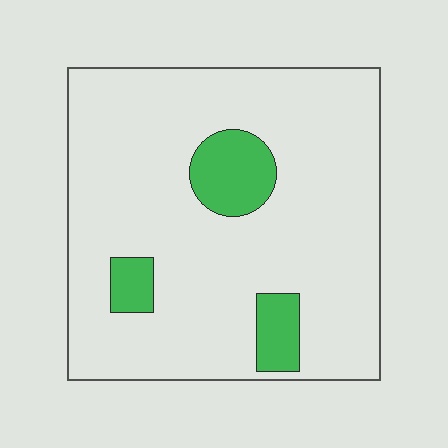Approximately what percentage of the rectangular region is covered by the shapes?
Approximately 10%.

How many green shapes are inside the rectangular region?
3.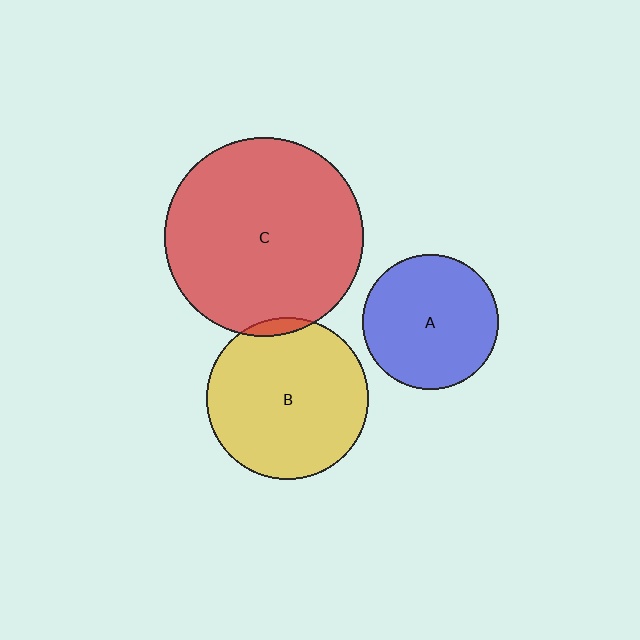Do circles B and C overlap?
Yes.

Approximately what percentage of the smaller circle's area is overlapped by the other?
Approximately 5%.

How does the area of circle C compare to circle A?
Approximately 2.1 times.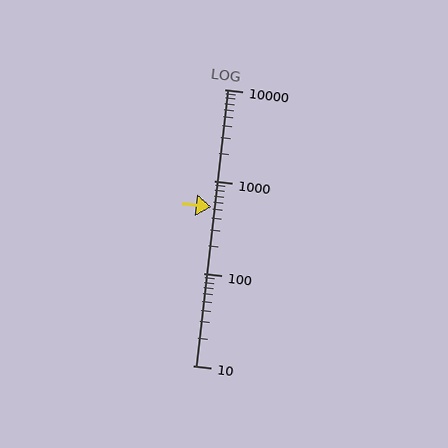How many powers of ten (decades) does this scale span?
The scale spans 3 decades, from 10 to 10000.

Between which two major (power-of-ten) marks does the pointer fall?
The pointer is between 100 and 1000.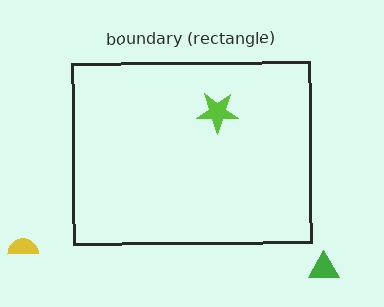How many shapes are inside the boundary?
1 inside, 2 outside.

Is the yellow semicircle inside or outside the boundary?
Outside.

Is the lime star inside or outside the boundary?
Inside.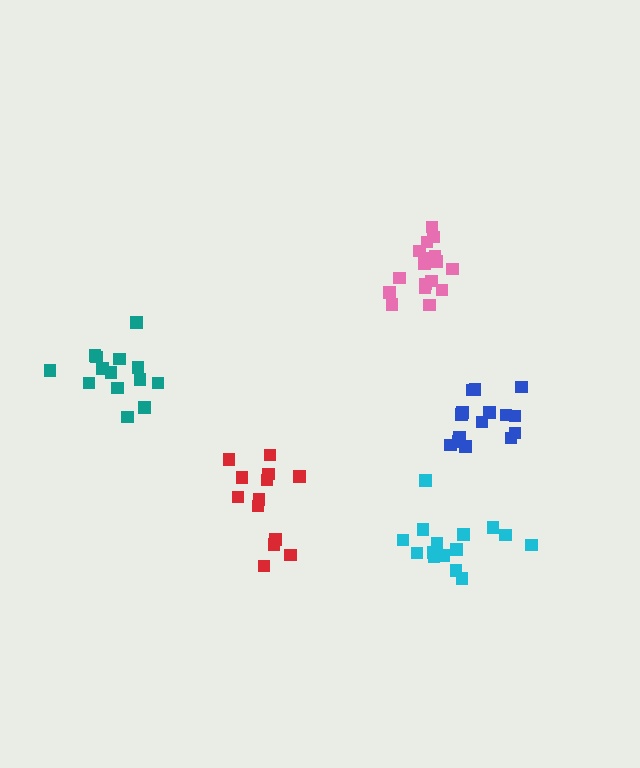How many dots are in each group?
Group 1: 18 dots, Group 2: 15 dots, Group 3: 14 dots, Group 4: 15 dots, Group 5: 13 dots (75 total).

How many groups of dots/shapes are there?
There are 5 groups.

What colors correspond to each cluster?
The clusters are colored: pink, cyan, teal, blue, red.